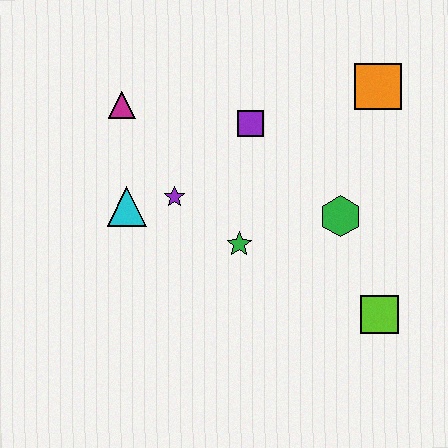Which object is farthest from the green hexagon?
The magenta triangle is farthest from the green hexagon.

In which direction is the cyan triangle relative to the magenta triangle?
The cyan triangle is below the magenta triangle.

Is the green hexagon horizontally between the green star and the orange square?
Yes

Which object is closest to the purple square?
The purple star is closest to the purple square.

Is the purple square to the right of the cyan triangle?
Yes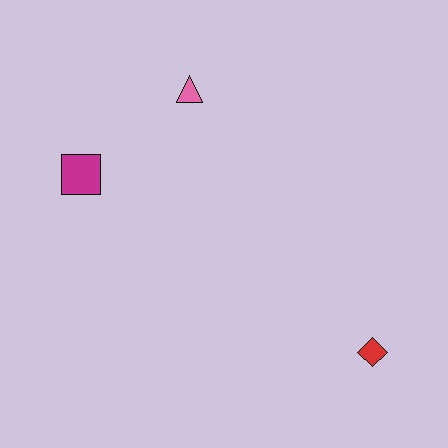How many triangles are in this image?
There is 1 triangle.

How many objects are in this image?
There are 3 objects.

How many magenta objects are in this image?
There is 1 magenta object.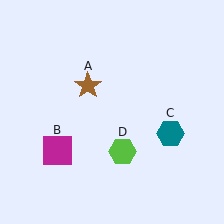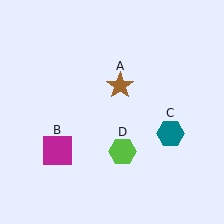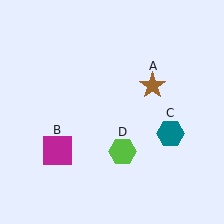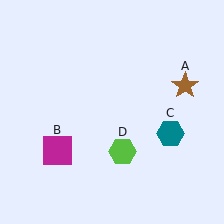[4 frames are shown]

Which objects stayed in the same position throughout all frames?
Magenta square (object B) and teal hexagon (object C) and lime hexagon (object D) remained stationary.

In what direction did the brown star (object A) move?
The brown star (object A) moved right.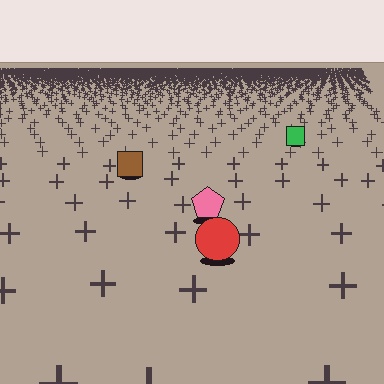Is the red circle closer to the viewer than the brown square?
Yes. The red circle is closer — you can tell from the texture gradient: the ground texture is coarser near it.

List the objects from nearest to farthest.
From nearest to farthest: the red circle, the pink pentagon, the brown square, the green square.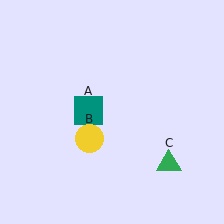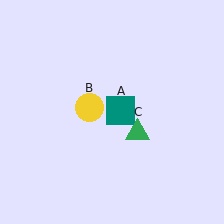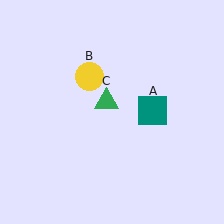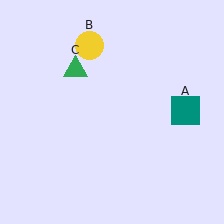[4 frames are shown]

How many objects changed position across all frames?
3 objects changed position: teal square (object A), yellow circle (object B), green triangle (object C).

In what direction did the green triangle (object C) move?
The green triangle (object C) moved up and to the left.